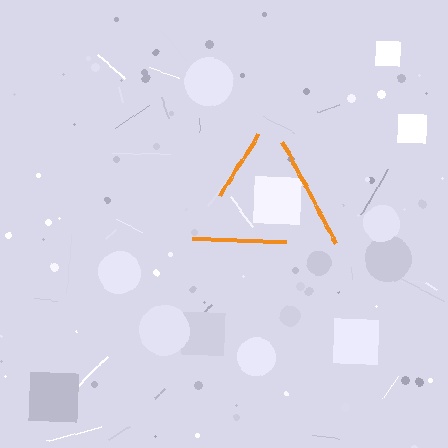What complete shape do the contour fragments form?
The contour fragments form a triangle.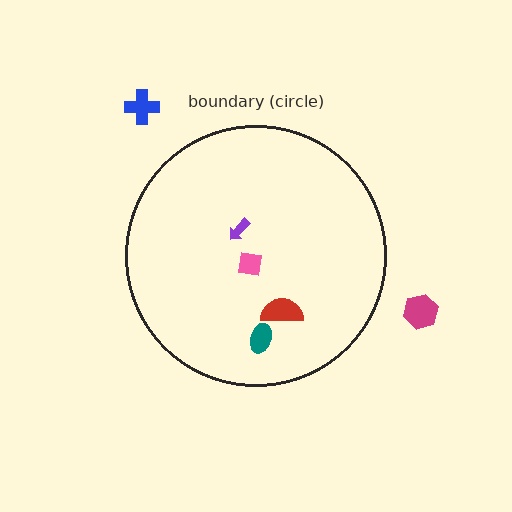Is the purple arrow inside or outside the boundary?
Inside.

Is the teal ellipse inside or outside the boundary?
Inside.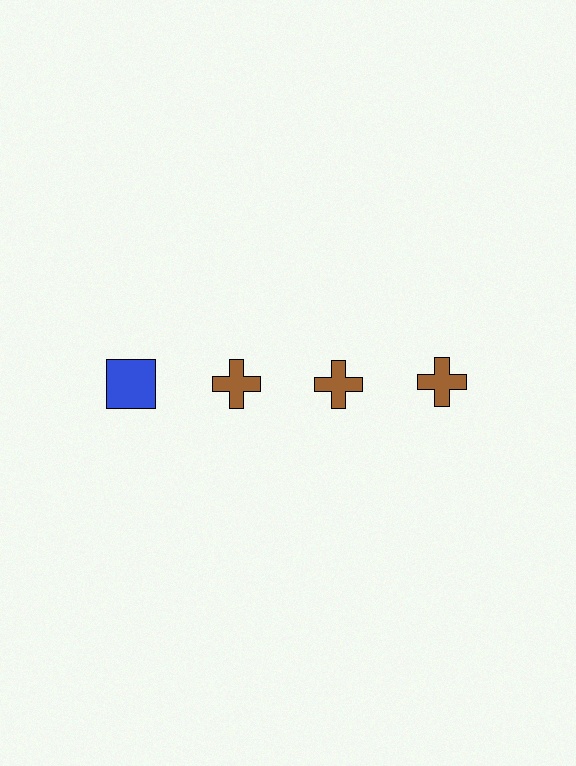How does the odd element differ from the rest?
It differs in both color (blue instead of brown) and shape (square instead of cross).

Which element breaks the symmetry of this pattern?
The blue square in the top row, leftmost column breaks the symmetry. All other shapes are brown crosses.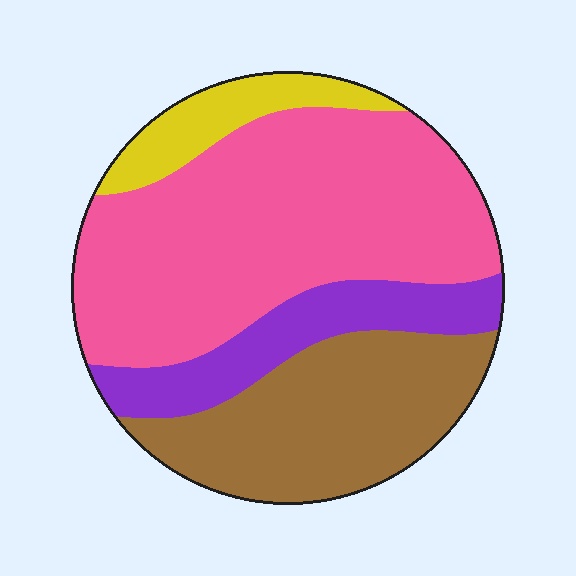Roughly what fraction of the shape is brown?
Brown covers around 25% of the shape.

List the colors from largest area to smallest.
From largest to smallest: pink, brown, purple, yellow.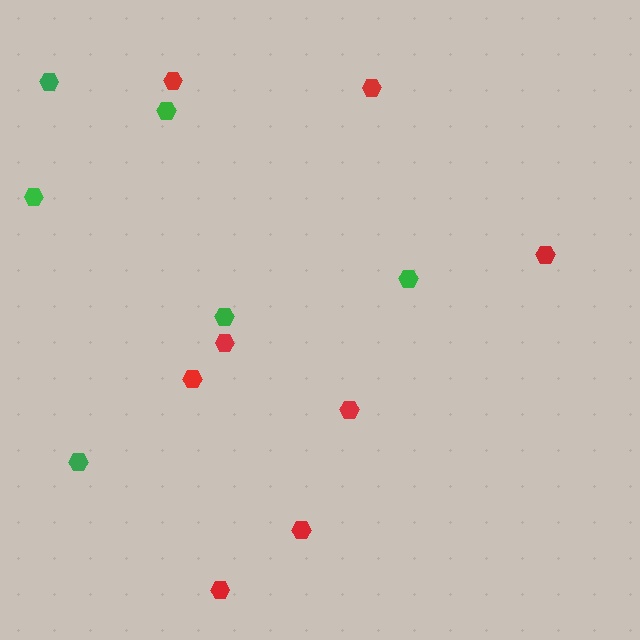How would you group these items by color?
There are 2 groups: one group of green hexagons (6) and one group of red hexagons (8).